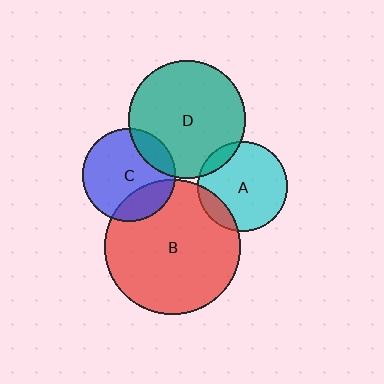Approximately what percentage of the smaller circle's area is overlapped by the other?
Approximately 10%.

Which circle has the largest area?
Circle B (red).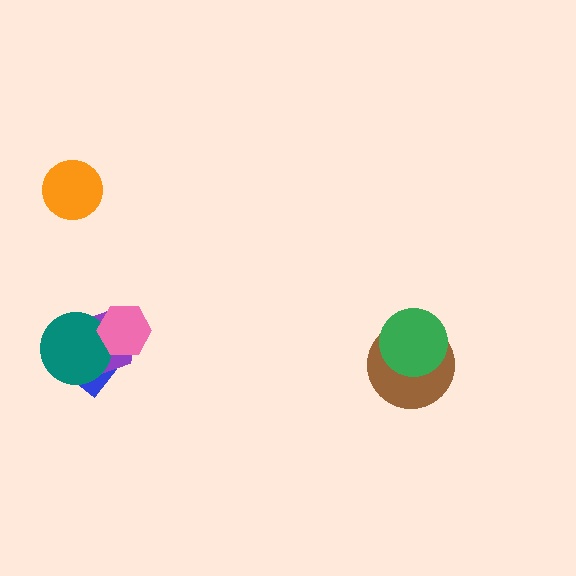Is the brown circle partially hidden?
Yes, it is partially covered by another shape.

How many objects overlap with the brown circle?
1 object overlaps with the brown circle.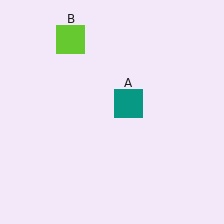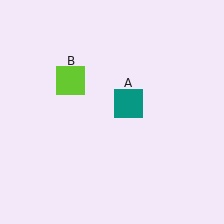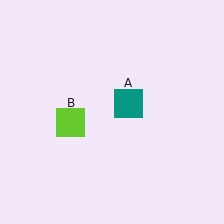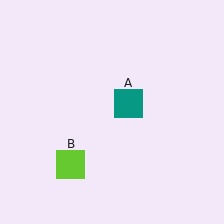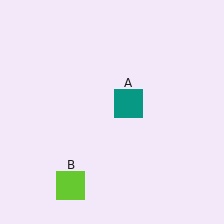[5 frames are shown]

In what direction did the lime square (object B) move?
The lime square (object B) moved down.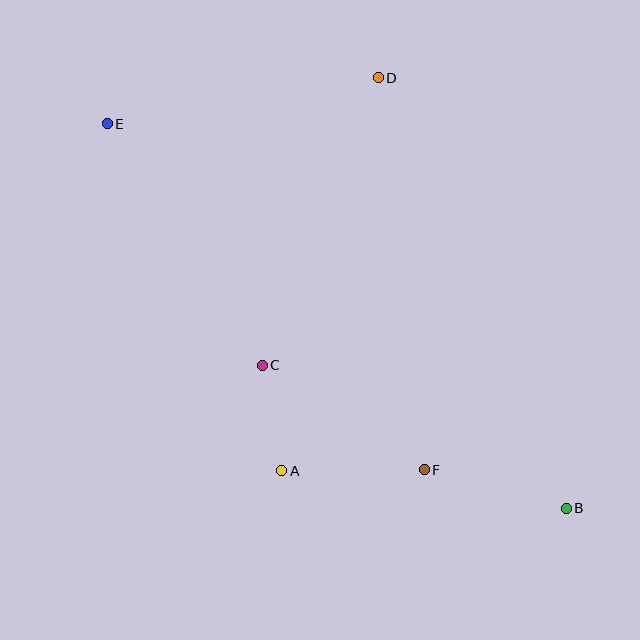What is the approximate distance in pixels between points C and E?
The distance between C and E is approximately 287 pixels.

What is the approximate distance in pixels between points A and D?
The distance between A and D is approximately 405 pixels.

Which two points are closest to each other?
Points A and C are closest to each other.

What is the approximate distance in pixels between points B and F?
The distance between B and F is approximately 147 pixels.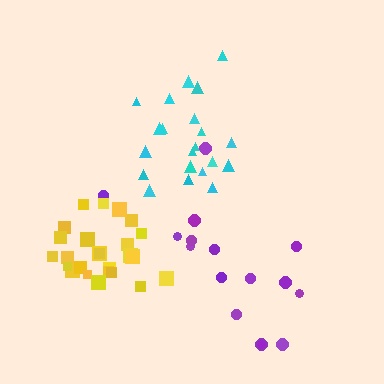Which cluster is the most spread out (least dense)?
Purple.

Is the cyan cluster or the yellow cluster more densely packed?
Yellow.